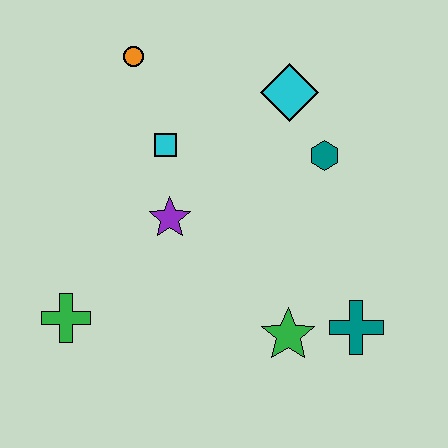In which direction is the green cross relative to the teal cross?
The green cross is to the left of the teal cross.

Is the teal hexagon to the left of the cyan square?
No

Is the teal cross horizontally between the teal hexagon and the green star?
No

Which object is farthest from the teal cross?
The orange circle is farthest from the teal cross.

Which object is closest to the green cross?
The purple star is closest to the green cross.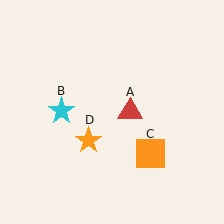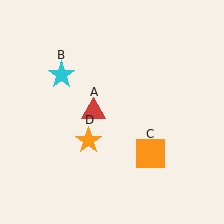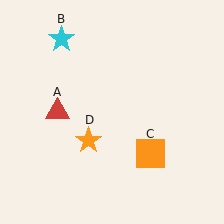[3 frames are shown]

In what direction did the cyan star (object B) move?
The cyan star (object B) moved up.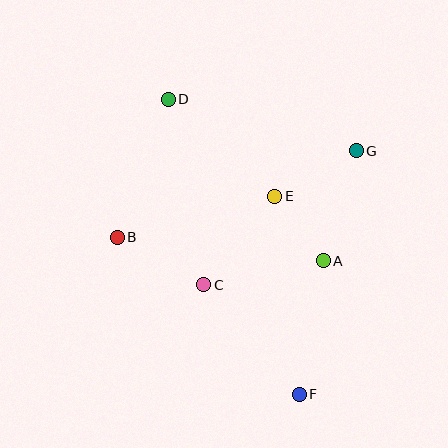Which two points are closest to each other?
Points A and E are closest to each other.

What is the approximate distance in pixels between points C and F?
The distance between C and F is approximately 145 pixels.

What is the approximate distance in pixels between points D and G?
The distance between D and G is approximately 194 pixels.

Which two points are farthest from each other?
Points D and F are farthest from each other.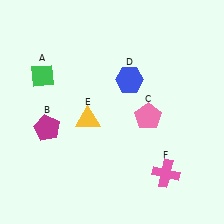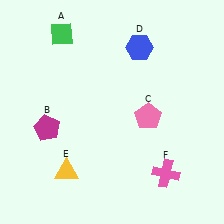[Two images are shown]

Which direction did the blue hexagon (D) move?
The blue hexagon (D) moved up.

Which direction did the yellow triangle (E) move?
The yellow triangle (E) moved down.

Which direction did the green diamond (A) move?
The green diamond (A) moved up.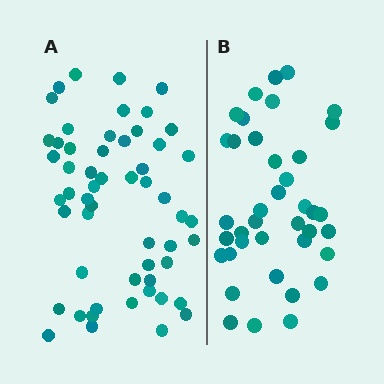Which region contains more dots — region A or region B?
Region A (the left region) has more dots.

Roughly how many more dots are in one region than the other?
Region A has approximately 15 more dots than region B.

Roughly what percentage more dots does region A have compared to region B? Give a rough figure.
About 40% more.